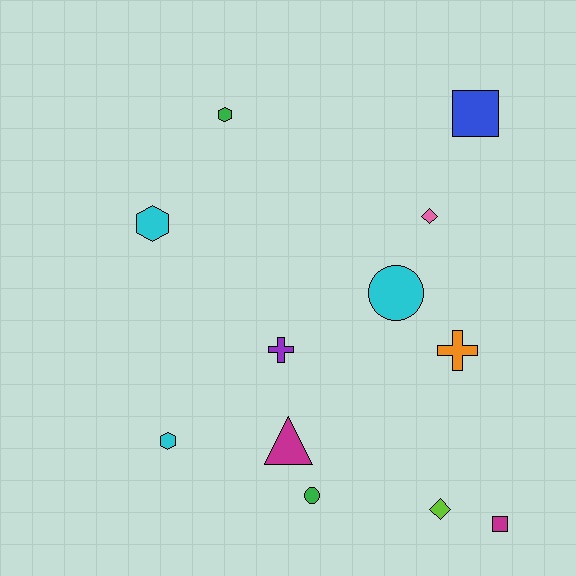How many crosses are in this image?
There are 2 crosses.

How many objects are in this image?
There are 12 objects.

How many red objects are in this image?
There are no red objects.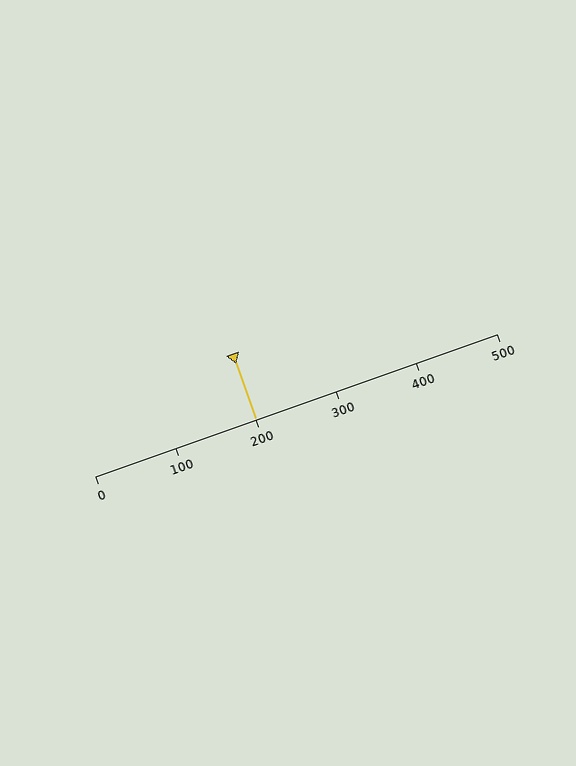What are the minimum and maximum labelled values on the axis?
The axis runs from 0 to 500.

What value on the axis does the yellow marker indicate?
The marker indicates approximately 200.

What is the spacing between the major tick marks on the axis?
The major ticks are spaced 100 apart.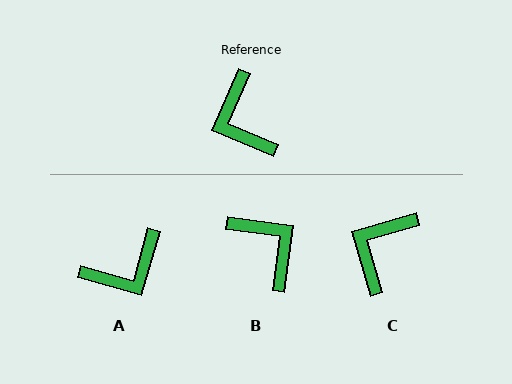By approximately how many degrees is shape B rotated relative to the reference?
Approximately 165 degrees clockwise.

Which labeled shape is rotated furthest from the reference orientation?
B, about 165 degrees away.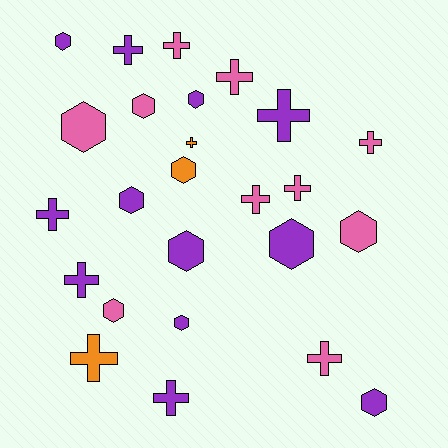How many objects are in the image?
There are 25 objects.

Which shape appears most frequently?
Cross, with 13 objects.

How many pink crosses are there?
There are 6 pink crosses.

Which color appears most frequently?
Purple, with 12 objects.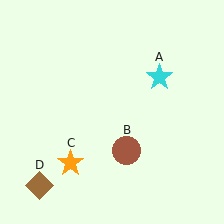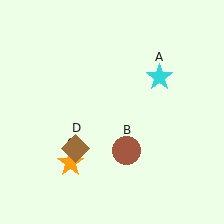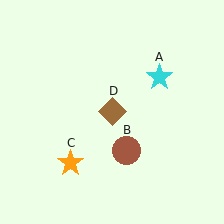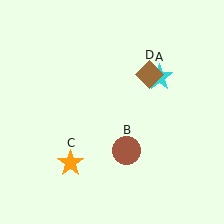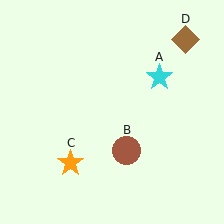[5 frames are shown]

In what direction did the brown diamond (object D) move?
The brown diamond (object D) moved up and to the right.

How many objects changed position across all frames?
1 object changed position: brown diamond (object D).